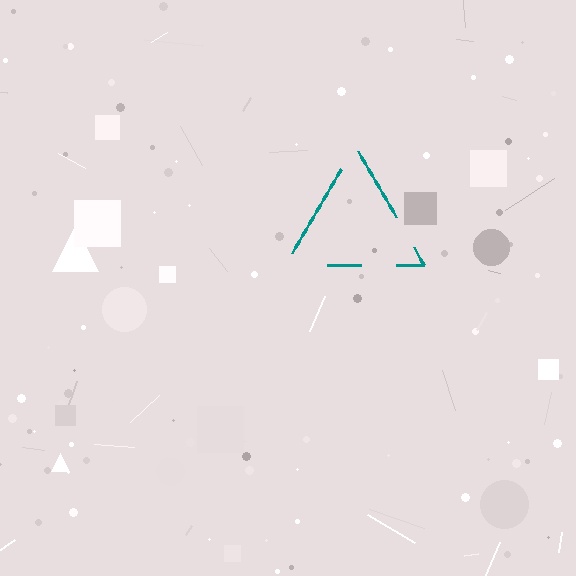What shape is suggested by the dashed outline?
The dashed outline suggests a triangle.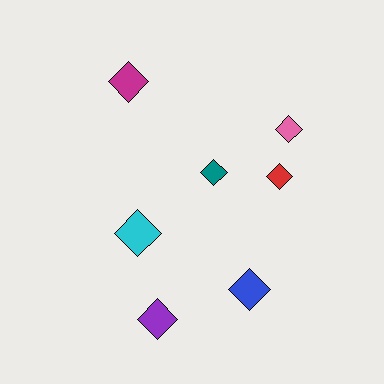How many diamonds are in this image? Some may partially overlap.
There are 7 diamonds.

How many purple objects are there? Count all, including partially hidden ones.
There is 1 purple object.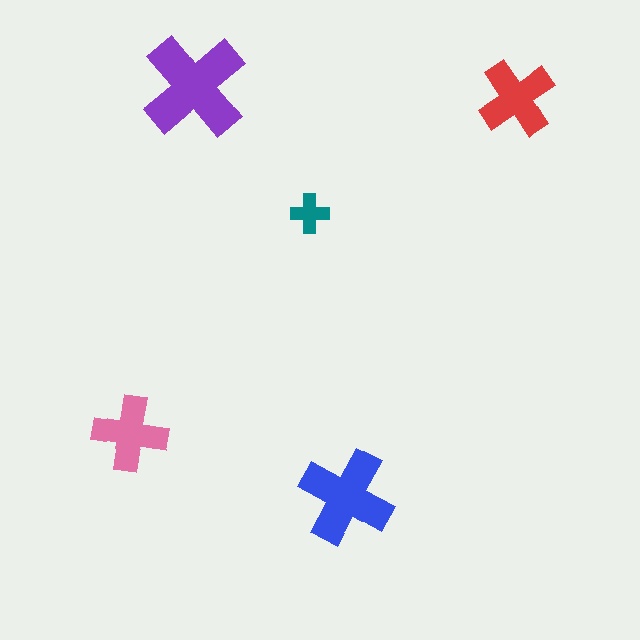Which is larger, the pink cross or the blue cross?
The blue one.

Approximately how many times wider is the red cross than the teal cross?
About 2 times wider.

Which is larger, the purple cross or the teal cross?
The purple one.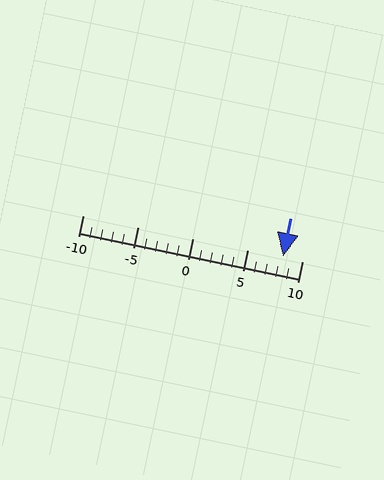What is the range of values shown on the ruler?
The ruler shows values from -10 to 10.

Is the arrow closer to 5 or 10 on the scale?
The arrow is closer to 10.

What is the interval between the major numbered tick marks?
The major tick marks are spaced 5 units apart.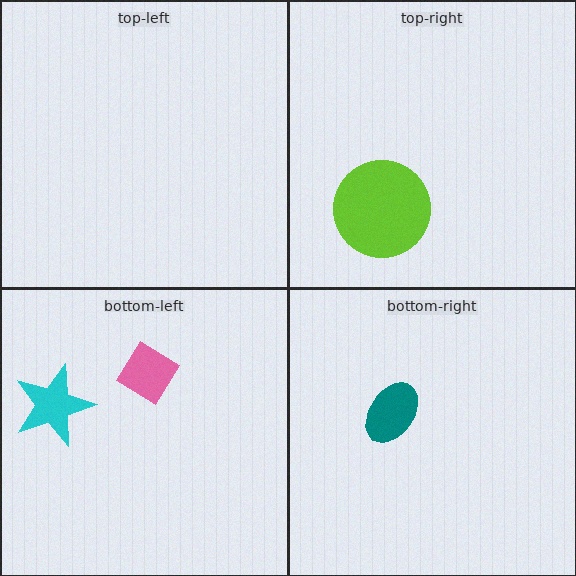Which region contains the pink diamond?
The bottom-left region.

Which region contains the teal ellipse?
The bottom-right region.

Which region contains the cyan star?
The bottom-left region.